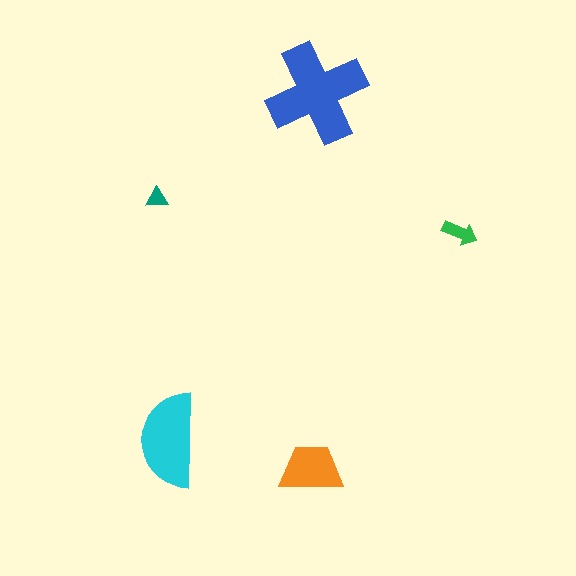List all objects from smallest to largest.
The teal triangle, the green arrow, the orange trapezoid, the cyan semicircle, the blue cross.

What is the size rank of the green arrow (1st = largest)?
4th.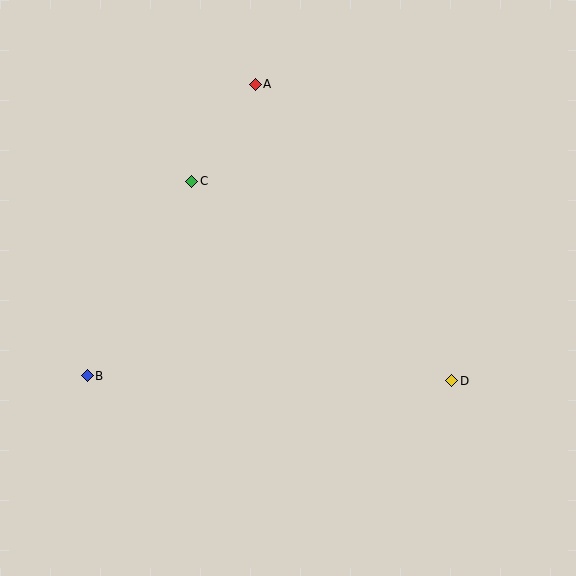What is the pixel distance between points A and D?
The distance between A and D is 356 pixels.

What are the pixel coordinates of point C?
Point C is at (192, 181).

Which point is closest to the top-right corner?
Point A is closest to the top-right corner.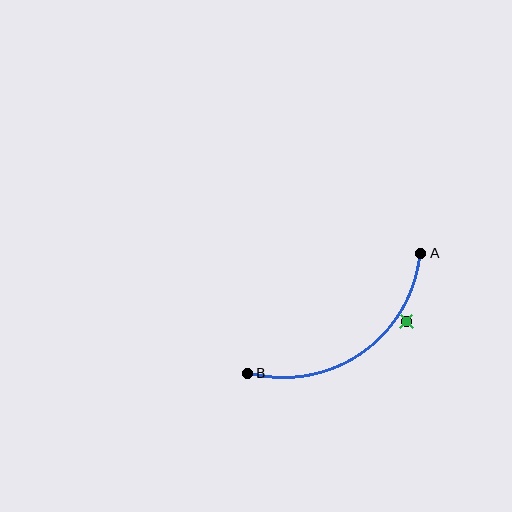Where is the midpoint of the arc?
The arc midpoint is the point on the curve farthest from the straight line joining A and B. It sits below and to the right of that line.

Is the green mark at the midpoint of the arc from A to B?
No — the green mark does not lie on the arc at all. It sits slightly outside the curve.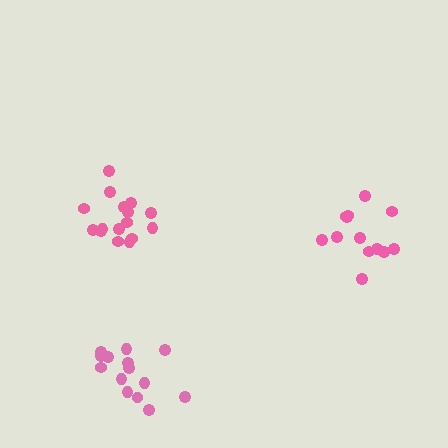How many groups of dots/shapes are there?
There are 3 groups.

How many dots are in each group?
Group 1: 16 dots, Group 2: 13 dots, Group 3: 14 dots (43 total).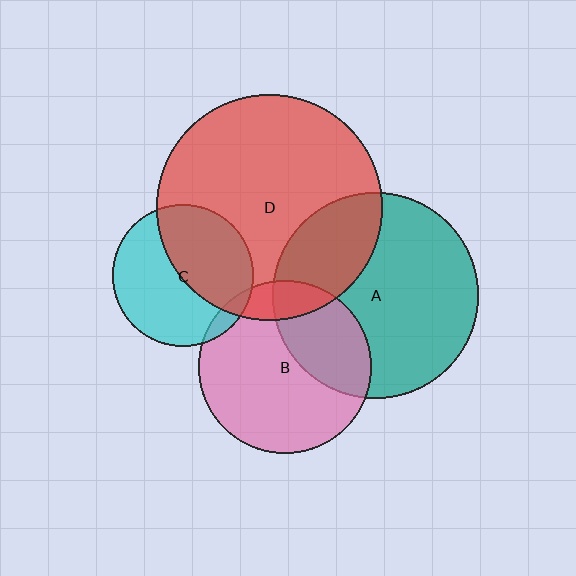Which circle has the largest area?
Circle D (red).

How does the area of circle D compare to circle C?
Approximately 2.5 times.